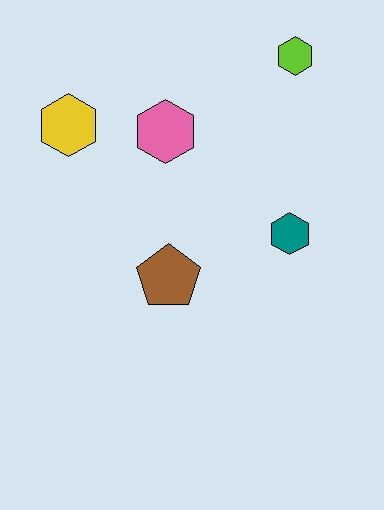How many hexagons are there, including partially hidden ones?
There are 4 hexagons.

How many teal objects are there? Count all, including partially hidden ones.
There is 1 teal object.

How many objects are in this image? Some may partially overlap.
There are 5 objects.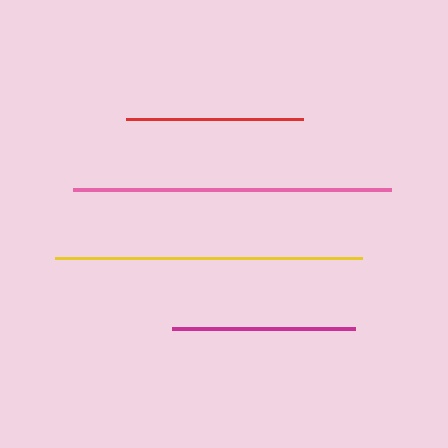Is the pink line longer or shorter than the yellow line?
The pink line is longer than the yellow line.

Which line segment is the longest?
The pink line is the longest at approximately 317 pixels.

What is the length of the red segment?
The red segment is approximately 177 pixels long.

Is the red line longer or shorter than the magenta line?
The magenta line is longer than the red line.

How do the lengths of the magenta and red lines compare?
The magenta and red lines are approximately the same length.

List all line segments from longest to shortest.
From longest to shortest: pink, yellow, magenta, red.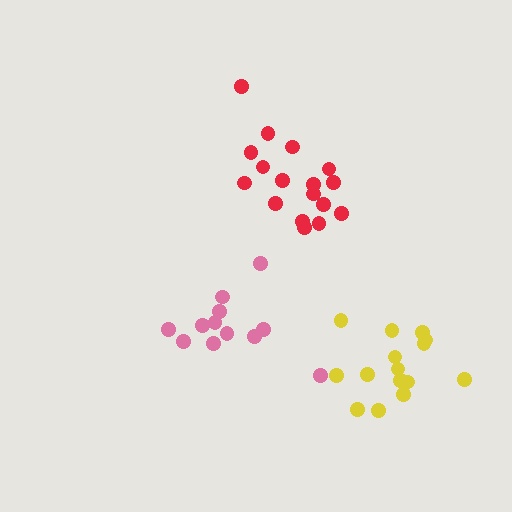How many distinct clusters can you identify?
There are 3 distinct clusters.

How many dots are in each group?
Group 1: 17 dots, Group 2: 12 dots, Group 3: 15 dots (44 total).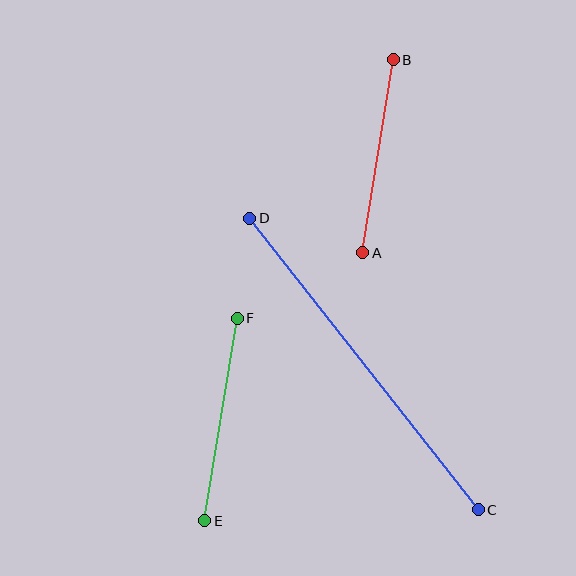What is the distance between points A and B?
The distance is approximately 196 pixels.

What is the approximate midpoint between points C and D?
The midpoint is at approximately (364, 364) pixels.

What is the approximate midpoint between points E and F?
The midpoint is at approximately (221, 420) pixels.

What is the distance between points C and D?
The distance is approximately 370 pixels.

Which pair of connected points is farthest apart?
Points C and D are farthest apart.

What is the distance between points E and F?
The distance is approximately 205 pixels.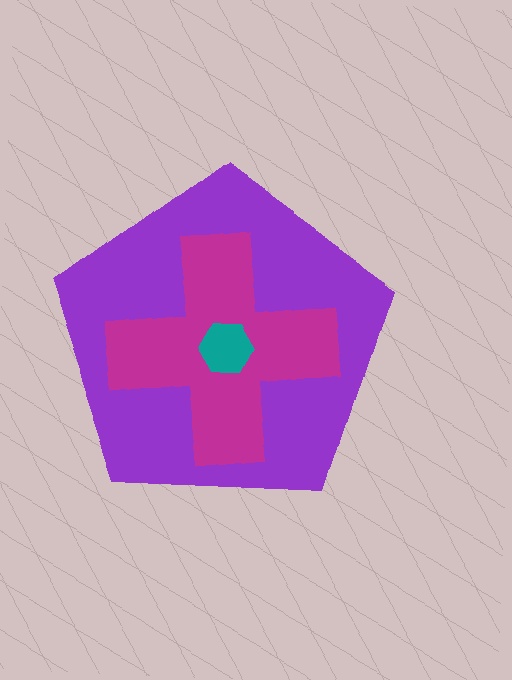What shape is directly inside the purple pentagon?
The magenta cross.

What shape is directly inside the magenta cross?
The teal hexagon.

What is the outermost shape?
The purple pentagon.